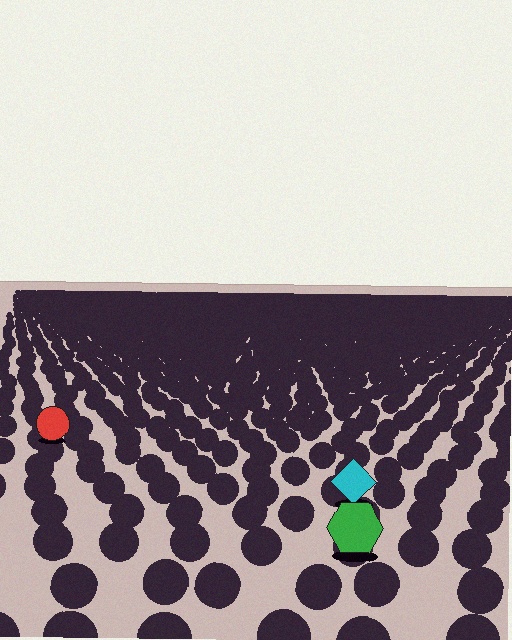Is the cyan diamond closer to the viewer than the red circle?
Yes. The cyan diamond is closer — you can tell from the texture gradient: the ground texture is coarser near it.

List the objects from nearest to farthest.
From nearest to farthest: the green hexagon, the cyan diamond, the red circle.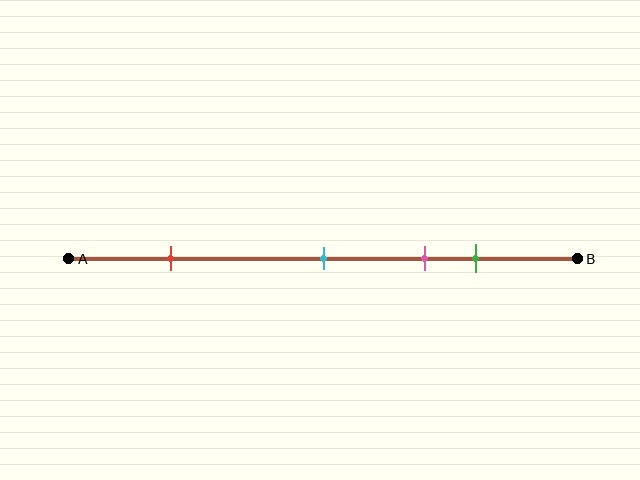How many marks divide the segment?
There are 4 marks dividing the segment.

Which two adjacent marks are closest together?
The pink and green marks are the closest adjacent pair.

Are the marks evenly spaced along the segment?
No, the marks are not evenly spaced.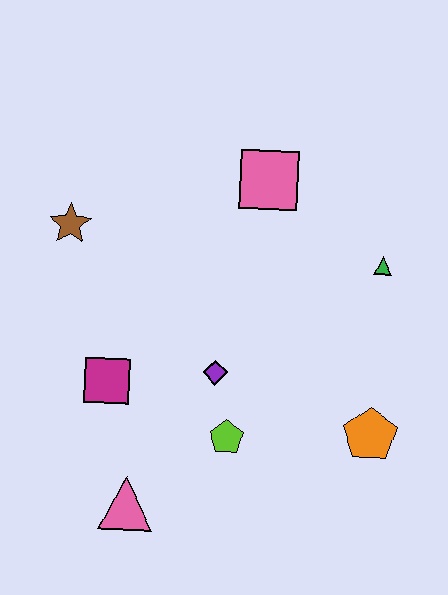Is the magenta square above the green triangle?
No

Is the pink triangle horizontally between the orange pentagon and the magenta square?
Yes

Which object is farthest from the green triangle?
The pink triangle is farthest from the green triangle.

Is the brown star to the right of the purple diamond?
No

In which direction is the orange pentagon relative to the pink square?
The orange pentagon is below the pink square.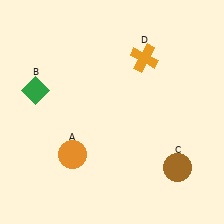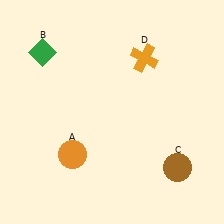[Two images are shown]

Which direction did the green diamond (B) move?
The green diamond (B) moved up.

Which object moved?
The green diamond (B) moved up.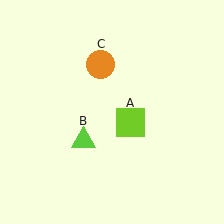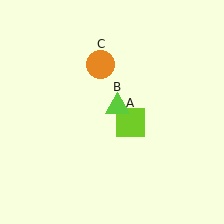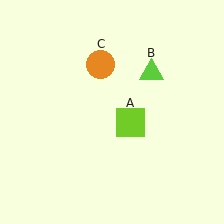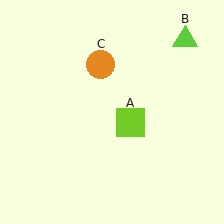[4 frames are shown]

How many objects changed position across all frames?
1 object changed position: lime triangle (object B).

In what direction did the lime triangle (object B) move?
The lime triangle (object B) moved up and to the right.